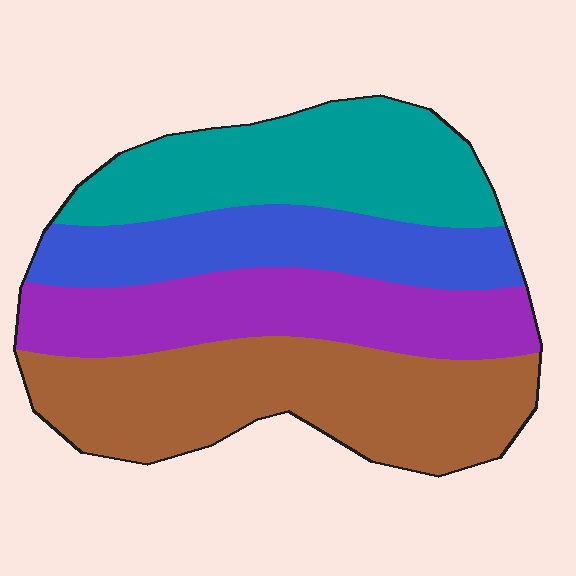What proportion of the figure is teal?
Teal takes up between a sixth and a third of the figure.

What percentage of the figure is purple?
Purple takes up about one quarter (1/4) of the figure.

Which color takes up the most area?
Brown, at roughly 30%.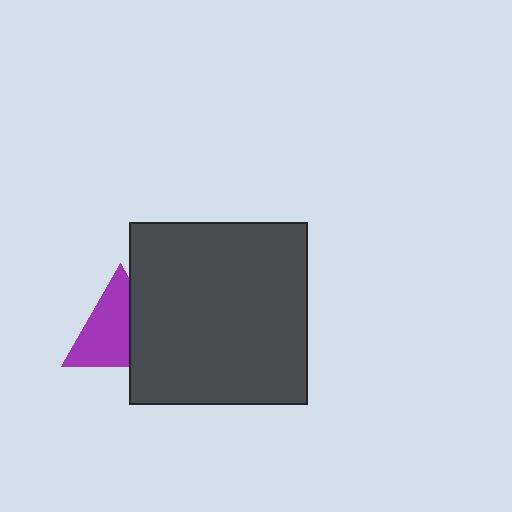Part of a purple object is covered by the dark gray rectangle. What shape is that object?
It is a triangle.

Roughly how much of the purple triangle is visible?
About half of it is visible (roughly 64%).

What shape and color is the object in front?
The object in front is a dark gray rectangle.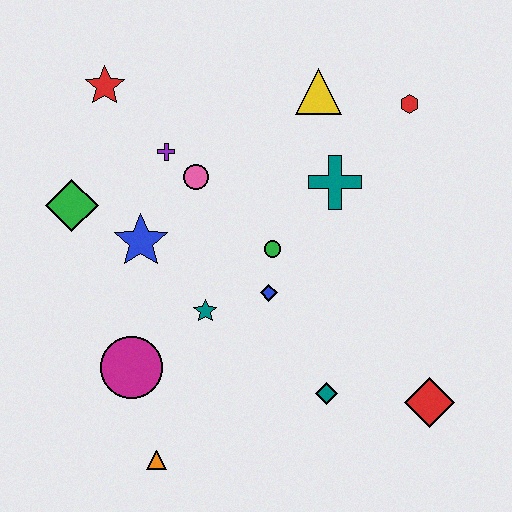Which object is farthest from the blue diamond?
The red star is farthest from the blue diamond.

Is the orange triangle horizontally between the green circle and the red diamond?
No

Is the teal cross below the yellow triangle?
Yes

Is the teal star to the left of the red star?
No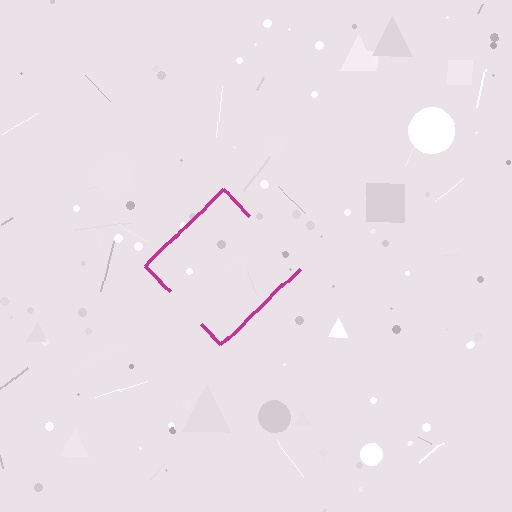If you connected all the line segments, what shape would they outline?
They would outline a diamond.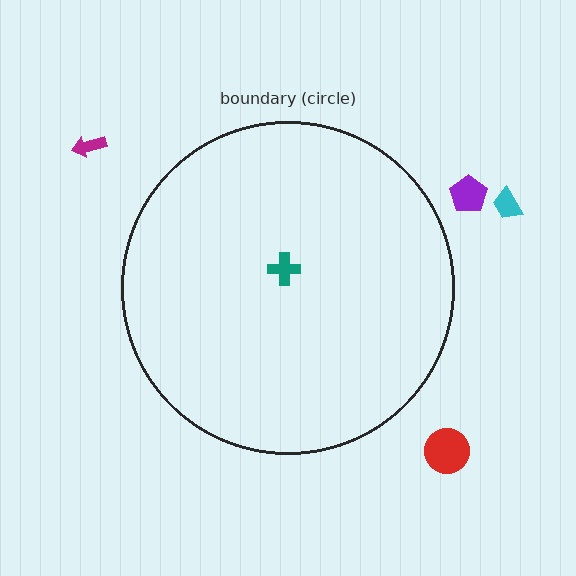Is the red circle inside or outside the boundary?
Outside.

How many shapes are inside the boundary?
1 inside, 4 outside.